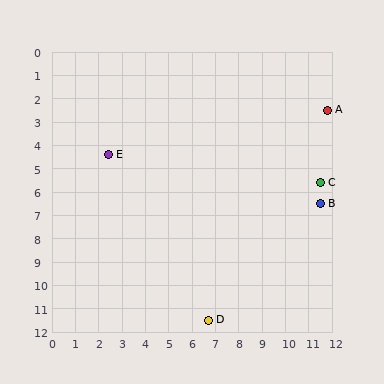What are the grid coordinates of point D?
Point D is at approximately (6.7, 11.5).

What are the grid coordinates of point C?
Point C is at approximately (11.5, 5.6).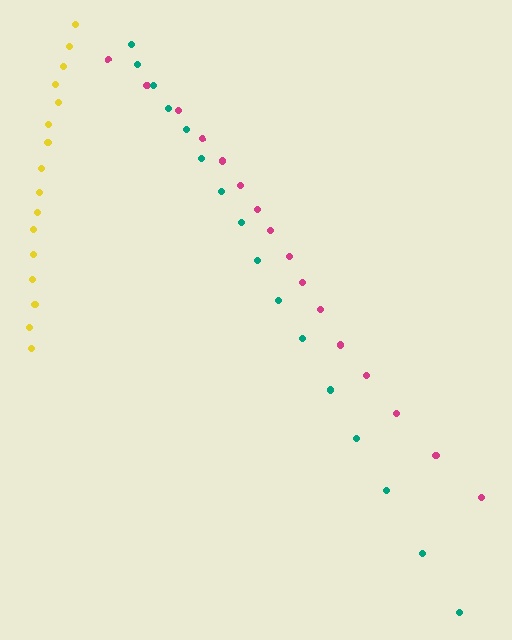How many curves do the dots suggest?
There are 3 distinct paths.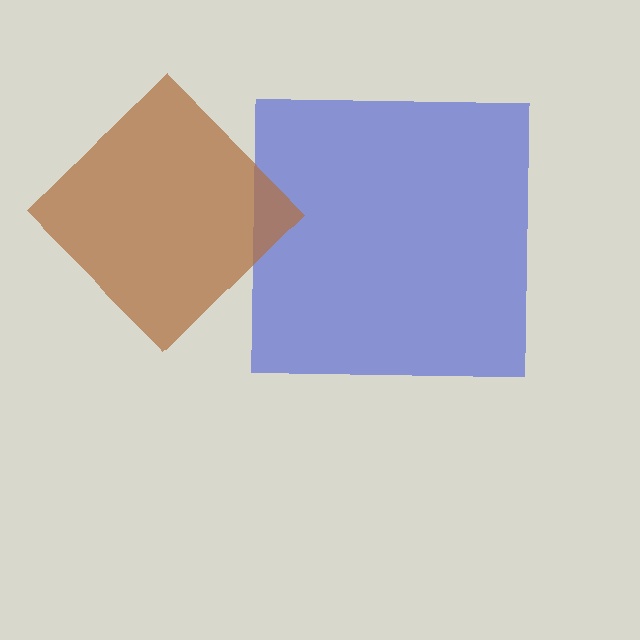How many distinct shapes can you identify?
There are 2 distinct shapes: a blue square, a brown diamond.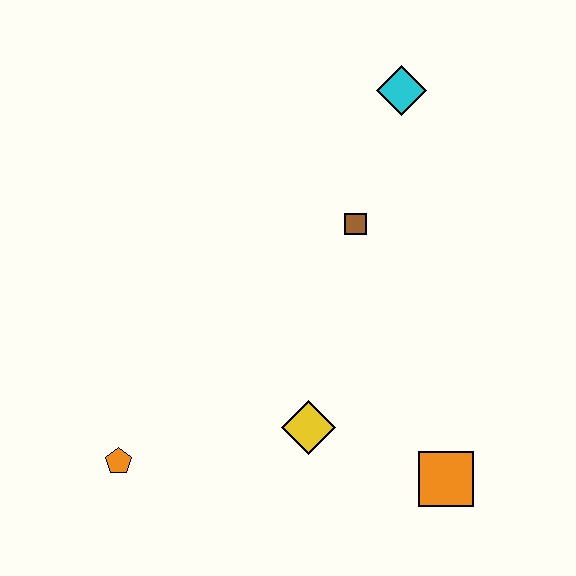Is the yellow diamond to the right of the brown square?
No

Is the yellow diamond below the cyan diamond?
Yes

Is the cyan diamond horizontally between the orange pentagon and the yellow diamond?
No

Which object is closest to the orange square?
The yellow diamond is closest to the orange square.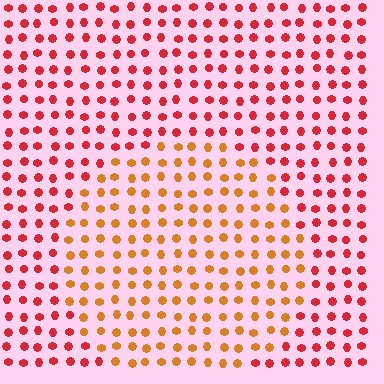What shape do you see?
I see a circle.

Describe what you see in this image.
The image is filled with small red elements in a uniform arrangement. A circle-shaped region is visible where the elements are tinted to a slightly different hue, forming a subtle color boundary.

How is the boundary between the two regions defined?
The boundary is defined purely by a slight shift in hue (about 38 degrees). Spacing, size, and orientation are identical on both sides.